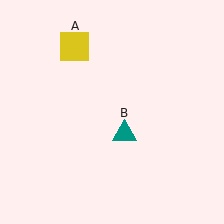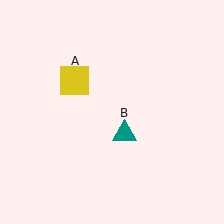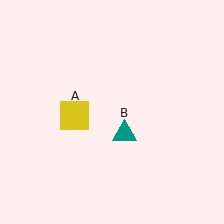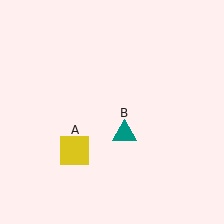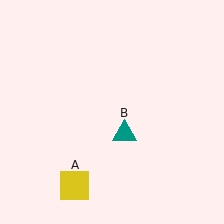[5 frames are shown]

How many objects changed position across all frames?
1 object changed position: yellow square (object A).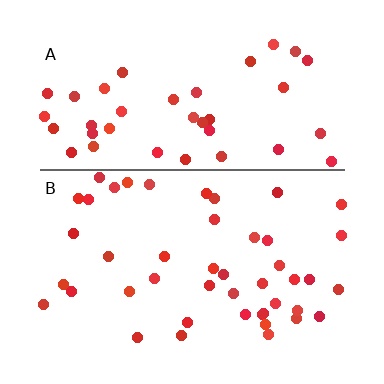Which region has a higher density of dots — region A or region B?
B (the bottom).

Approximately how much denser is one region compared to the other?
Approximately 1.1× — region B over region A.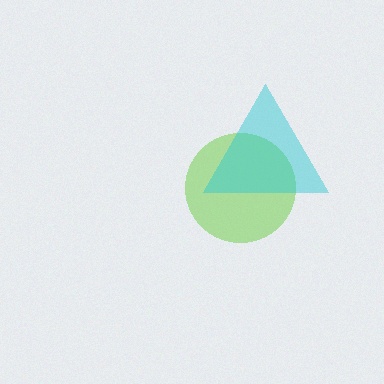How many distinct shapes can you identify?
There are 2 distinct shapes: a lime circle, a cyan triangle.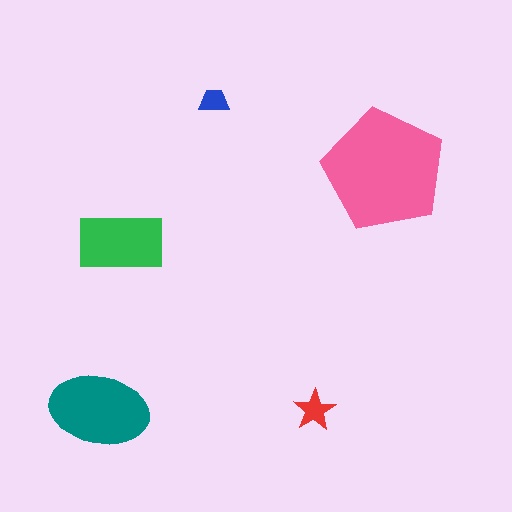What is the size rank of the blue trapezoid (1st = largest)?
5th.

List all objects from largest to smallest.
The pink pentagon, the teal ellipse, the green rectangle, the red star, the blue trapezoid.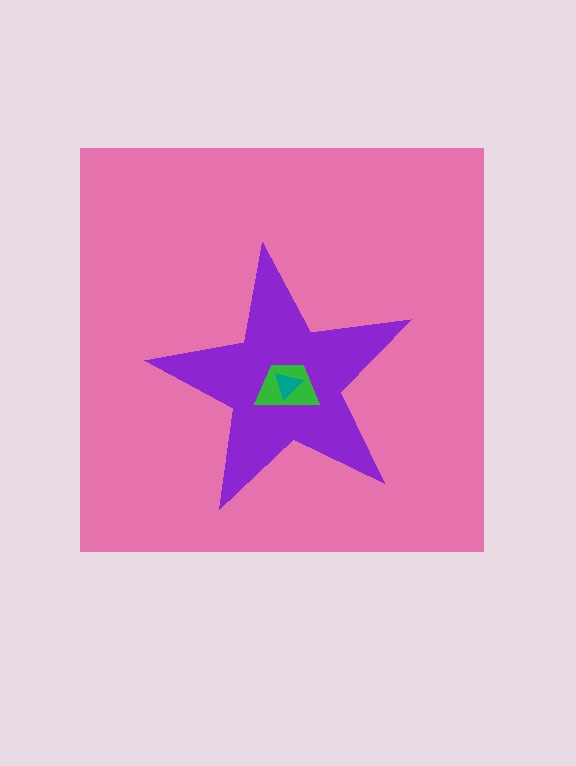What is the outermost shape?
The pink square.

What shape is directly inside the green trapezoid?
The teal triangle.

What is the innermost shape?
The teal triangle.